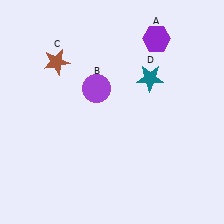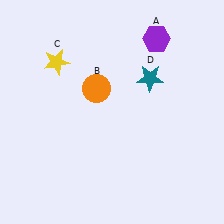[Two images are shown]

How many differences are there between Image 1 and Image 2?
There are 2 differences between the two images.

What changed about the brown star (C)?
In Image 1, C is brown. In Image 2, it changed to yellow.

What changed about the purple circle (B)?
In Image 1, B is purple. In Image 2, it changed to orange.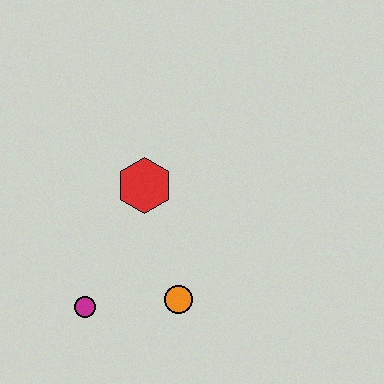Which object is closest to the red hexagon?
The orange circle is closest to the red hexagon.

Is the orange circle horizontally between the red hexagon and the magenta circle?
No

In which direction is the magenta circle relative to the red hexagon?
The magenta circle is below the red hexagon.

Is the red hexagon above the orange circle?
Yes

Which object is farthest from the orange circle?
The red hexagon is farthest from the orange circle.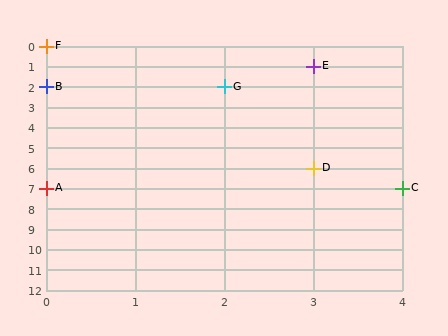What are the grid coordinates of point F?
Point F is at grid coordinates (0, 0).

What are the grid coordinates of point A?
Point A is at grid coordinates (0, 7).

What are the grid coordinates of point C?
Point C is at grid coordinates (4, 7).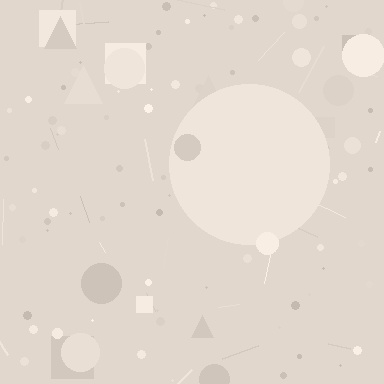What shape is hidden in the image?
A circle is hidden in the image.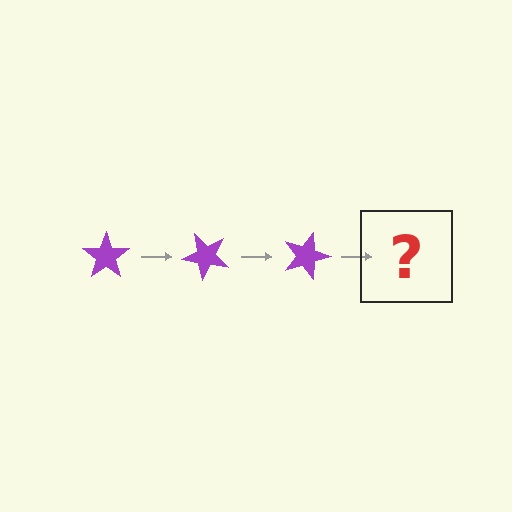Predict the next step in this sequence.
The next step is a purple star rotated 135 degrees.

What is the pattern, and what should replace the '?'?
The pattern is that the star rotates 45 degrees each step. The '?' should be a purple star rotated 135 degrees.